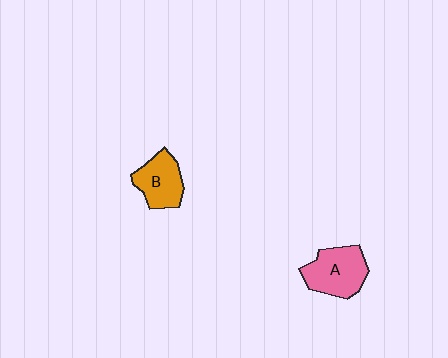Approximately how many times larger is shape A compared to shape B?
Approximately 1.2 times.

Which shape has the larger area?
Shape A (pink).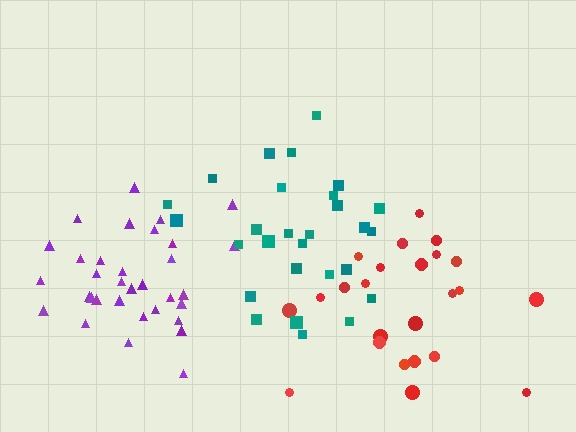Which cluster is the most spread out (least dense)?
Red.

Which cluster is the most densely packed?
Purple.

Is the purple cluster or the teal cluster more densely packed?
Purple.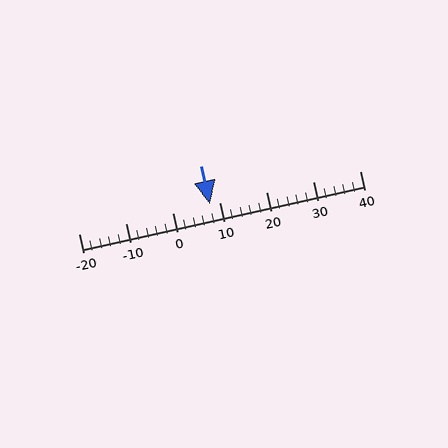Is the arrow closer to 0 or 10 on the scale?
The arrow is closer to 10.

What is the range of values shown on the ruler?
The ruler shows values from -20 to 40.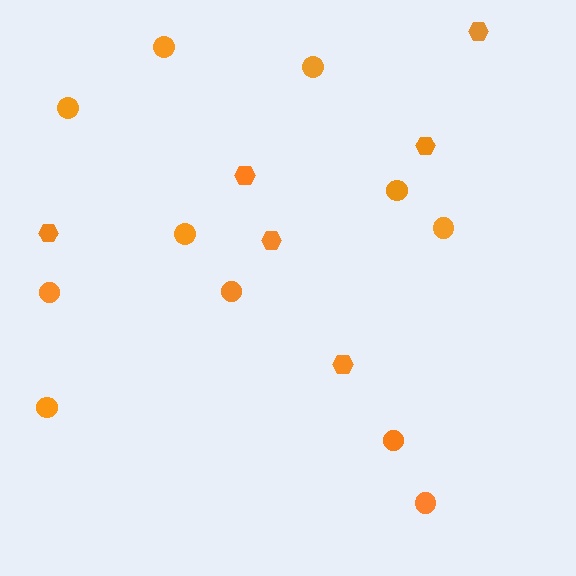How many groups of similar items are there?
There are 2 groups: one group of hexagons (6) and one group of circles (11).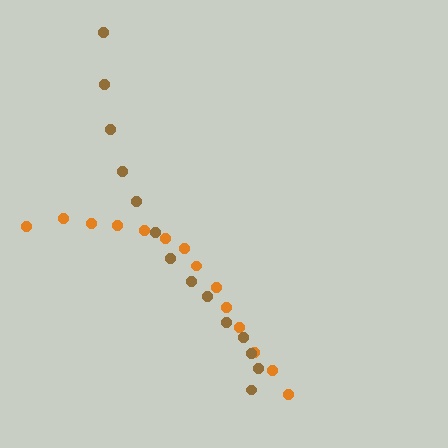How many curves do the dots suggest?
There are 2 distinct paths.